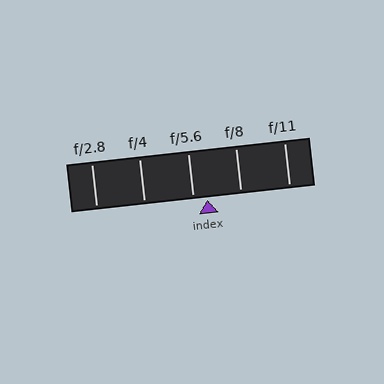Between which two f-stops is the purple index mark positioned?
The index mark is between f/5.6 and f/8.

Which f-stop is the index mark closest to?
The index mark is closest to f/5.6.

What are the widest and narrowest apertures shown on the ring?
The widest aperture shown is f/2.8 and the narrowest is f/11.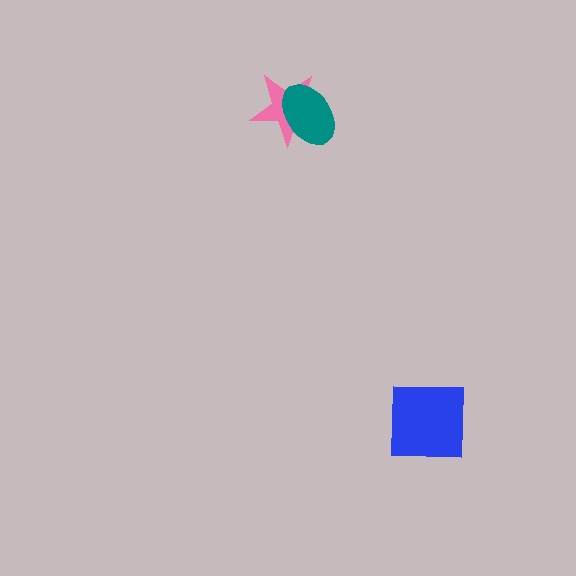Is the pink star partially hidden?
Yes, it is partially covered by another shape.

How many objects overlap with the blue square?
0 objects overlap with the blue square.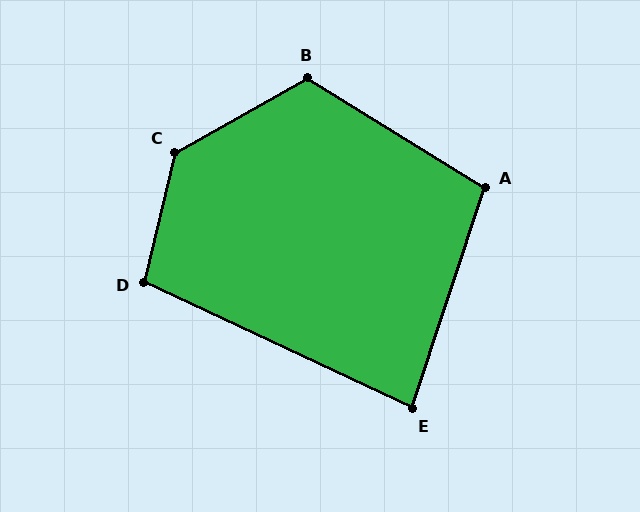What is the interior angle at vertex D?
Approximately 102 degrees (obtuse).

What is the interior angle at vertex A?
Approximately 104 degrees (obtuse).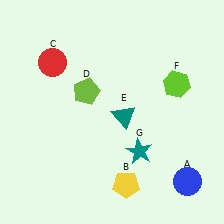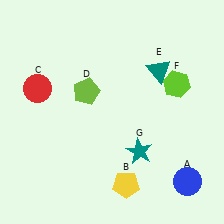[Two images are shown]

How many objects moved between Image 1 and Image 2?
2 objects moved between the two images.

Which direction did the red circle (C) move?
The red circle (C) moved down.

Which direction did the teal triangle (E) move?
The teal triangle (E) moved up.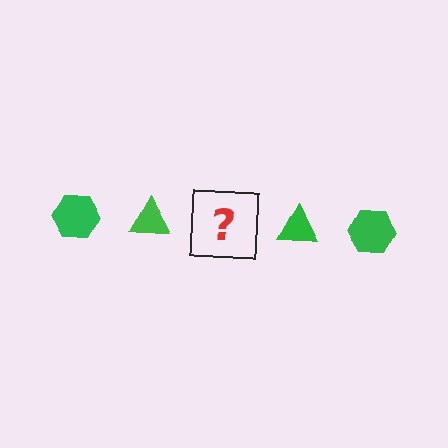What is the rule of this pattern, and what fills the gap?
The rule is that the pattern cycles through hexagon, triangle shapes in green. The gap should be filled with a green hexagon.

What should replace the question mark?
The question mark should be replaced with a green hexagon.